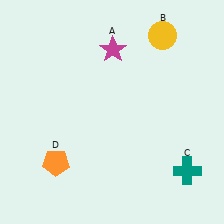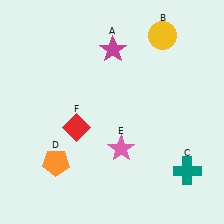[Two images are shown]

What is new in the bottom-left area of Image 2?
A red diamond (F) was added in the bottom-left area of Image 2.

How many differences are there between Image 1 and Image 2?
There are 2 differences between the two images.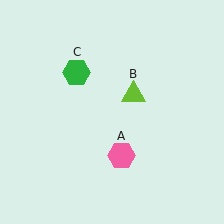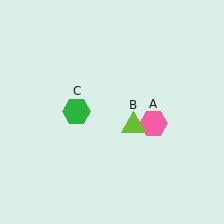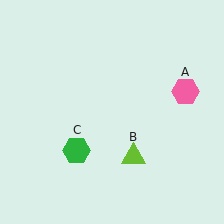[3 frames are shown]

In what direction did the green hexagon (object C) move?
The green hexagon (object C) moved down.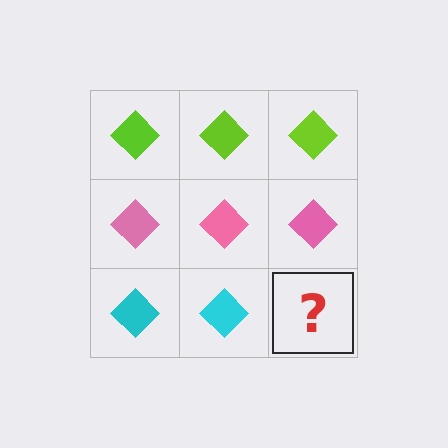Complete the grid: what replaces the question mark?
The question mark should be replaced with a cyan diamond.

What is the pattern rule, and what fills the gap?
The rule is that each row has a consistent color. The gap should be filled with a cyan diamond.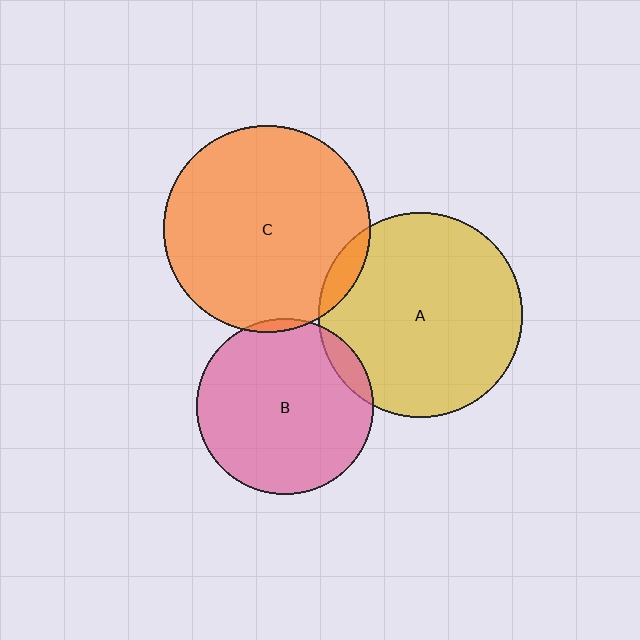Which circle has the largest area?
Circle C (orange).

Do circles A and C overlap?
Yes.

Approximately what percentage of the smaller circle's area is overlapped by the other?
Approximately 5%.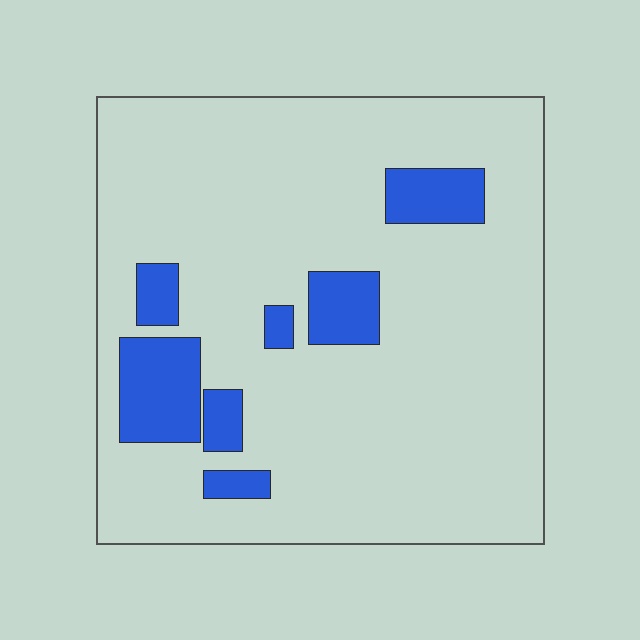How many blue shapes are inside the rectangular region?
7.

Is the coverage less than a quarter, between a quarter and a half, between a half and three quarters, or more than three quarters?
Less than a quarter.